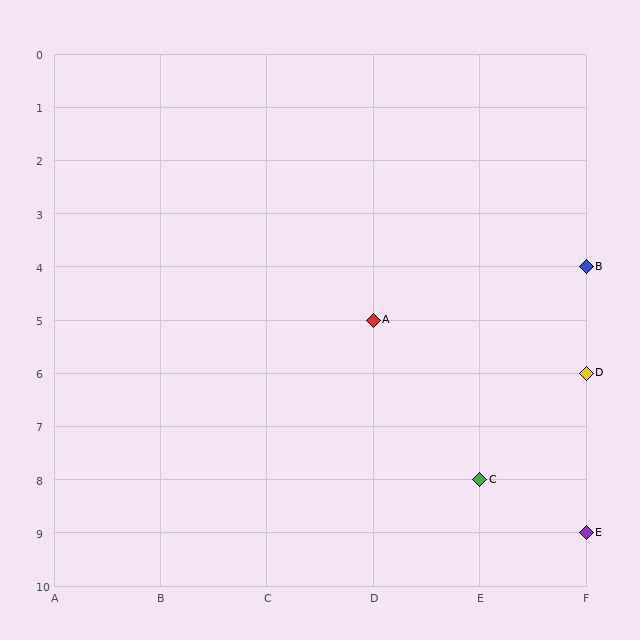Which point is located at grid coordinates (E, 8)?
Point C is at (E, 8).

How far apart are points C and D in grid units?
Points C and D are 1 column and 2 rows apart (about 2.2 grid units diagonally).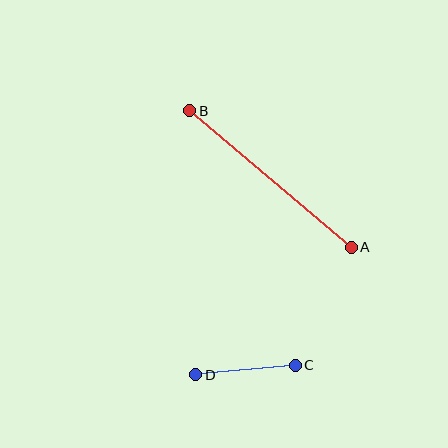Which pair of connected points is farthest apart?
Points A and B are farthest apart.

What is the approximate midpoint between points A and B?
The midpoint is at approximately (270, 179) pixels.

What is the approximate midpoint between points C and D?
The midpoint is at approximately (245, 370) pixels.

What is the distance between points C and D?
The distance is approximately 100 pixels.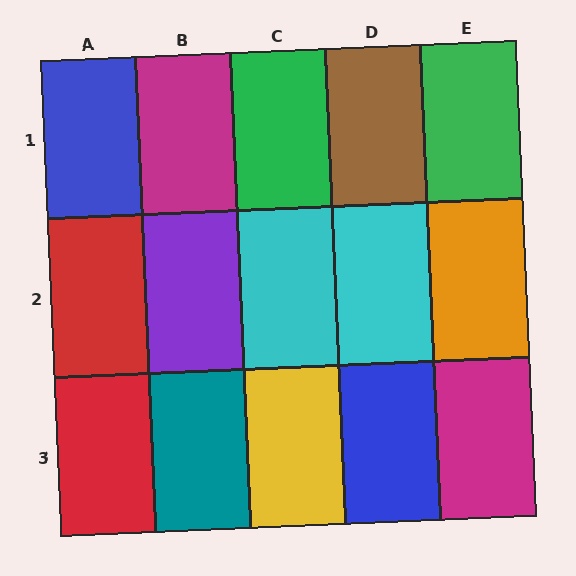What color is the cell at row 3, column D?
Blue.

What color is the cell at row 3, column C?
Yellow.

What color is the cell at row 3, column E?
Magenta.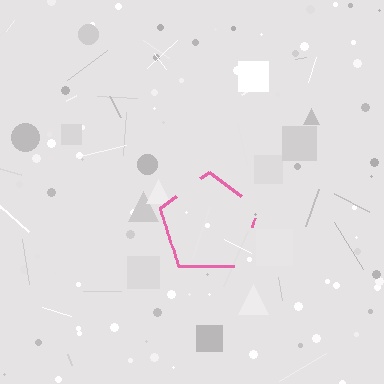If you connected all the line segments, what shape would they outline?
They would outline a pentagon.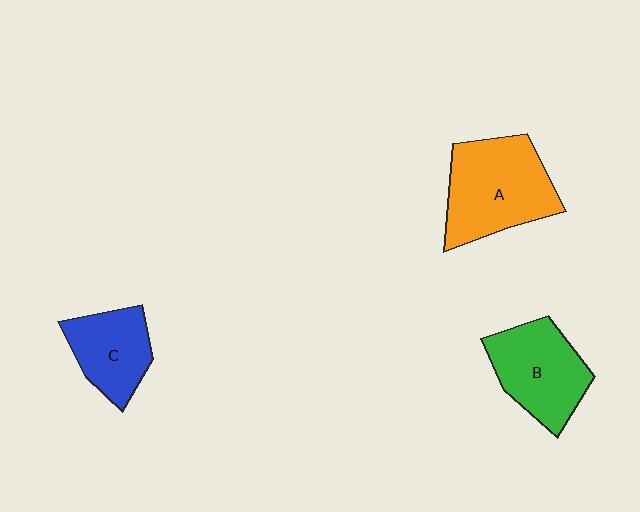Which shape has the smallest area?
Shape C (blue).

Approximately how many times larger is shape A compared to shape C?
Approximately 1.6 times.